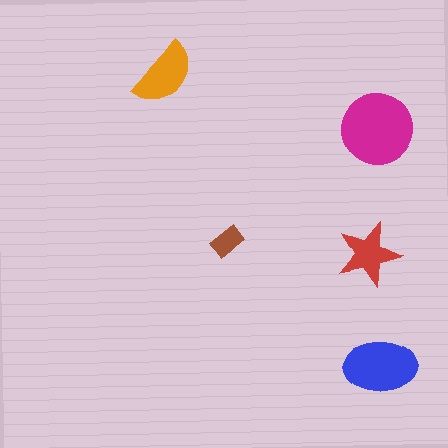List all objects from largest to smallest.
The magenta circle, the blue ellipse, the orange semicircle, the red star, the brown rectangle.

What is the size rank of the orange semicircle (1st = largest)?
3rd.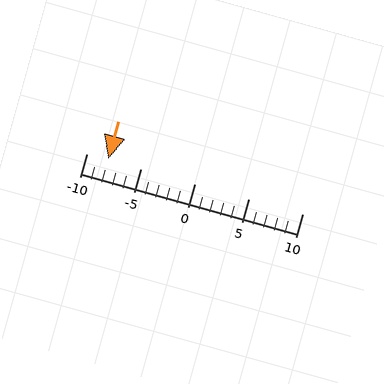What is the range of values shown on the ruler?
The ruler shows values from -10 to 10.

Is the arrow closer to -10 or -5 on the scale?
The arrow is closer to -10.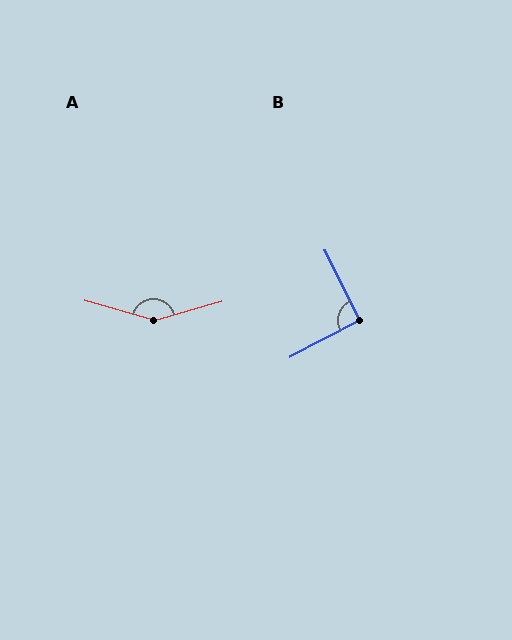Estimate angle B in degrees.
Approximately 92 degrees.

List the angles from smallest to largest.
B (92°), A (148°).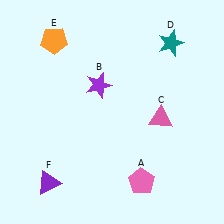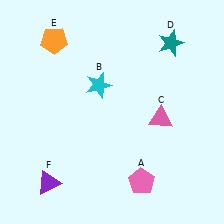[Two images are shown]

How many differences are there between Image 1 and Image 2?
There is 1 difference between the two images.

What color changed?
The star (B) changed from purple in Image 1 to cyan in Image 2.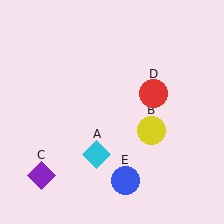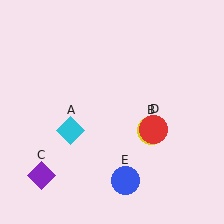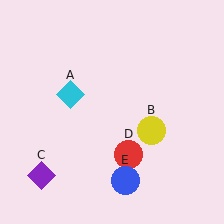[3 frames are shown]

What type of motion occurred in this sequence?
The cyan diamond (object A), red circle (object D) rotated clockwise around the center of the scene.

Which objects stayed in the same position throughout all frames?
Yellow circle (object B) and purple diamond (object C) and blue circle (object E) remained stationary.